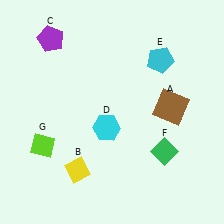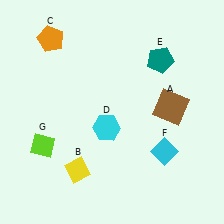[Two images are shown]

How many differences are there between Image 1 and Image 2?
There are 3 differences between the two images.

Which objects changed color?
C changed from purple to orange. E changed from cyan to teal. F changed from green to cyan.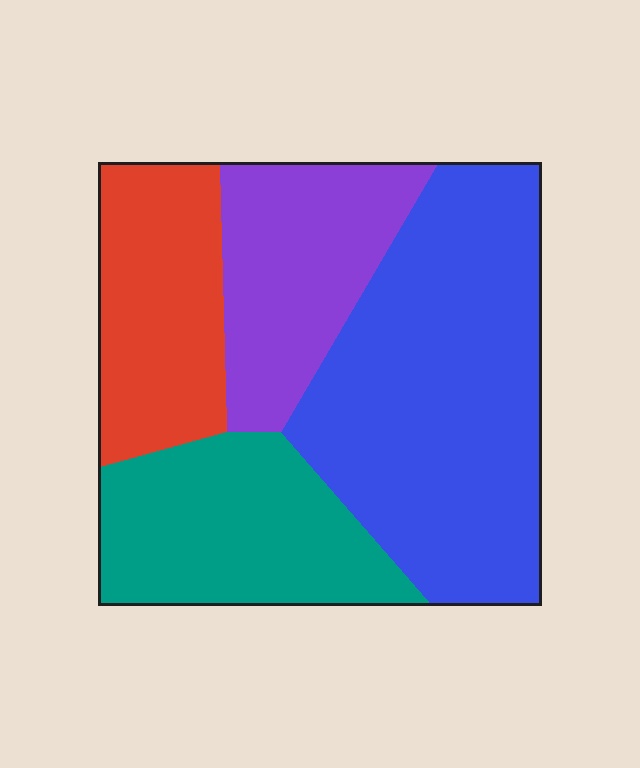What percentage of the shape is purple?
Purple takes up about one fifth (1/5) of the shape.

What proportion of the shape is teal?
Teal covers around 20% of the shape.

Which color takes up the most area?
Blue, at roughly 40%.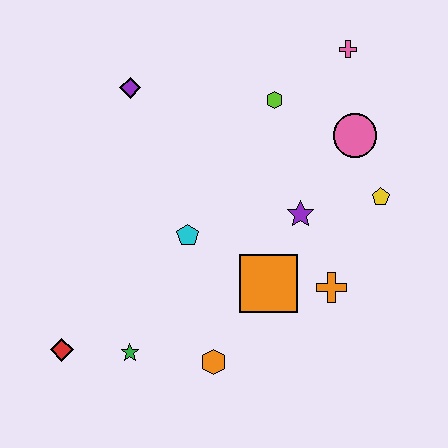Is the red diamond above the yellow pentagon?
No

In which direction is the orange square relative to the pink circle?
The orange square is below the pink circle.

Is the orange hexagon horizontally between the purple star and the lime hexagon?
No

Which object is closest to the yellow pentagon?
The pink circle is closest to the yellow pentagon.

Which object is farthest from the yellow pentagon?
The red diamond is farthest from the yellow pentagon.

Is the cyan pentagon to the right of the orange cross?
No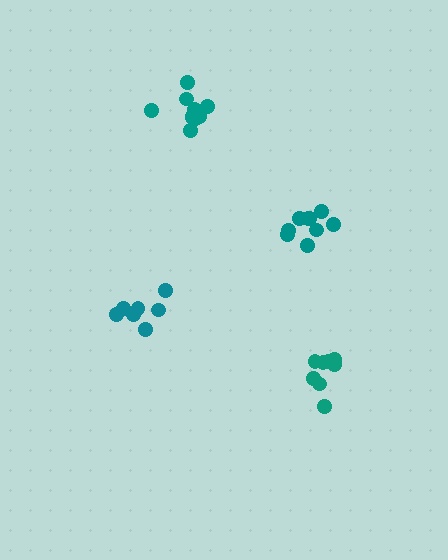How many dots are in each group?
Group 1: 7 dots, Group 2: 10 dots, Group 3: 11 dots, Group 4: 9 dots (37 total).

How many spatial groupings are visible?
There are 4 spatial groupings.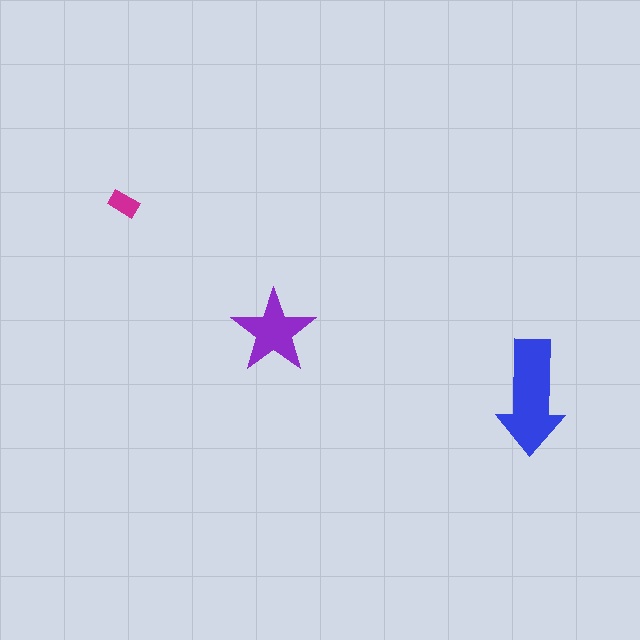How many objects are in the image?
There are 3 objects in the image.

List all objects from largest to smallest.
The blue arrow, the purple star, the magenta rectangle.